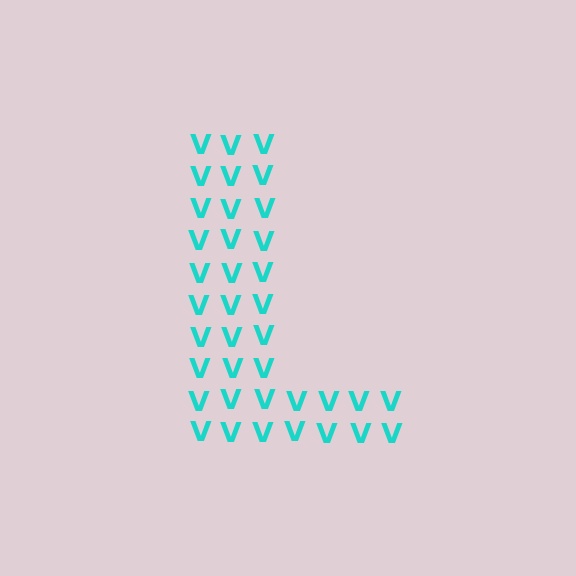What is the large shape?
The large shape is the letter L.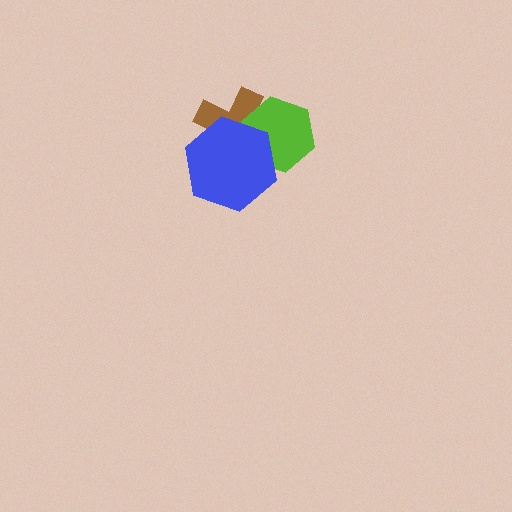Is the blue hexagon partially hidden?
No, no other shape covers it.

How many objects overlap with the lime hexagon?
2 objects overlap with the lime hexagon.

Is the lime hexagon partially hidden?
Yes, it is partially covered by another shape.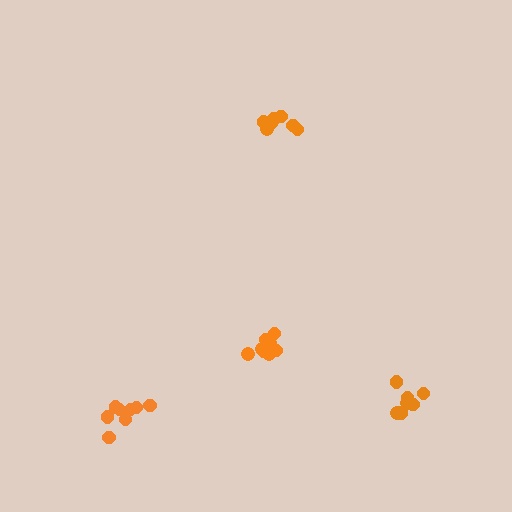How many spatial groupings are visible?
There are 4 spatial groupings.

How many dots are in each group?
Group 1: 9 dots, Group 2: 7 dots, Group 3: 8 dots, Group 4: 9 dots (33 total).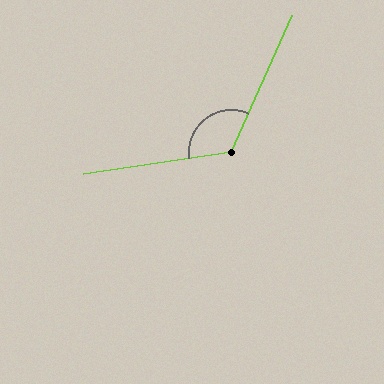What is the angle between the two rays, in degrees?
Approximately 122 degrees.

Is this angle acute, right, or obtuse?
It is obtuse.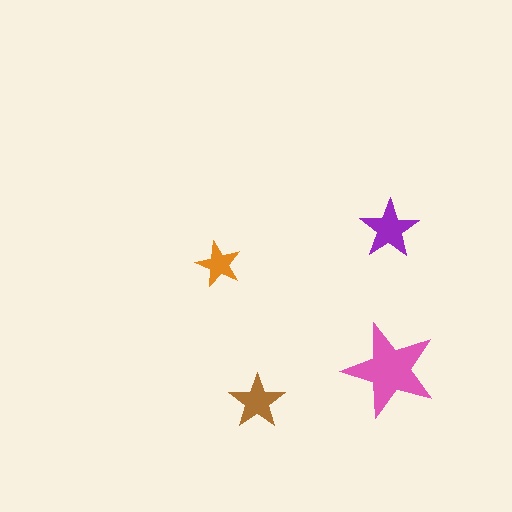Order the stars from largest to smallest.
the pink one, the purple one, the brown one, the orange one.